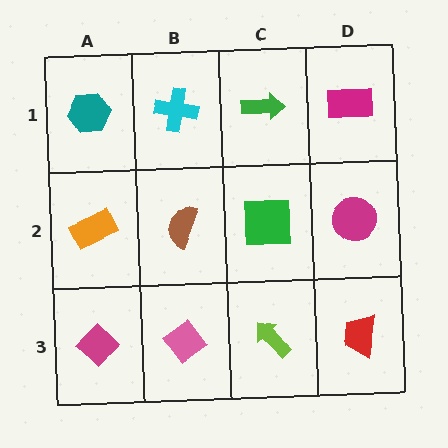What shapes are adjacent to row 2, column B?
A cyan cross (row 1, column B), a pink diamond (row 3, column B), an orange rectangle (row 2, column A), a green square (row 2, column C).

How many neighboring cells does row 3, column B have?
3.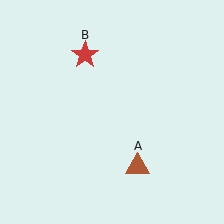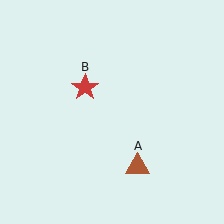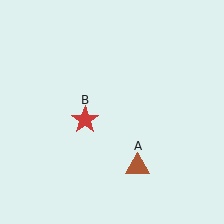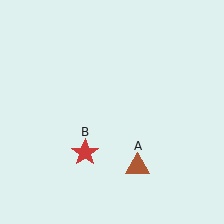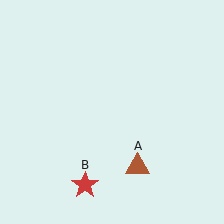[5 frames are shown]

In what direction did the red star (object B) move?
The red star (object B) moved down.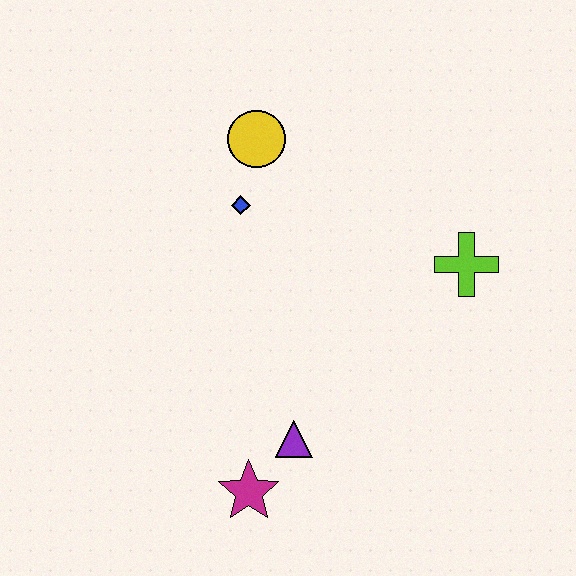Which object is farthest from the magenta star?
The yellow circle is farthest from the magenta star.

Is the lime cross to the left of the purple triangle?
No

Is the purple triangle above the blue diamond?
No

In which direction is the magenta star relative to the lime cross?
The magenta star is below the lime cross.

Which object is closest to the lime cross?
The blue diamond is closest to the lime cross.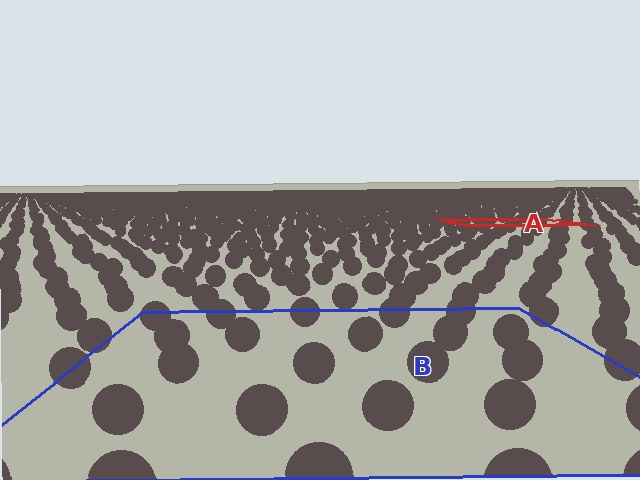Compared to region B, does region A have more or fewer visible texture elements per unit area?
Region A has more texture elements per unit area — they are packed more densely because it is farther away.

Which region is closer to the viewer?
Region B is closer. The texture elements there are larger and more spread out.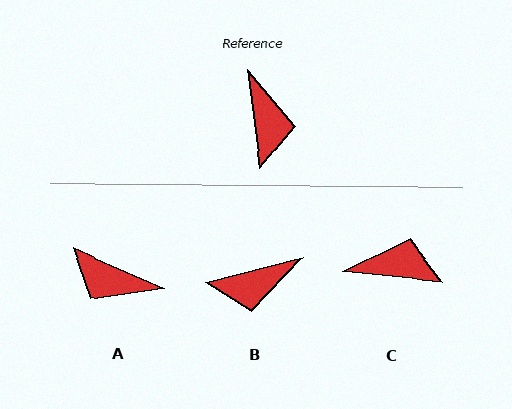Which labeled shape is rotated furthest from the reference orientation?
A, about 121 degrees away.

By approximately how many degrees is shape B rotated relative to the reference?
Approximately 83 degrees clockwise.